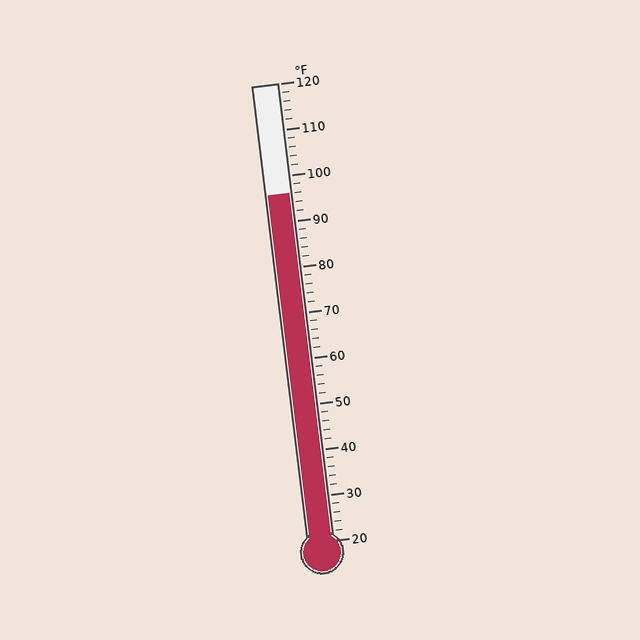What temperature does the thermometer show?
The thermometer shows approximately 96°F.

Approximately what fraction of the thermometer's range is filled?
The thermometer is filled to approximately 75% of its range.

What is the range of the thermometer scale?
The thermometer scale ranges from 20°F to 120°F.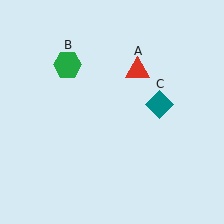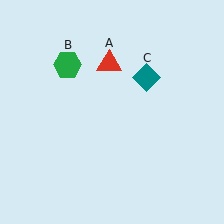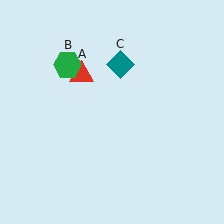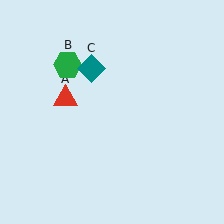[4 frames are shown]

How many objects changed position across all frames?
2 objects changed position: red triangle (object A), teal diamond (object C).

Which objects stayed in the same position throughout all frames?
Green hexagon (object B) remained stationary.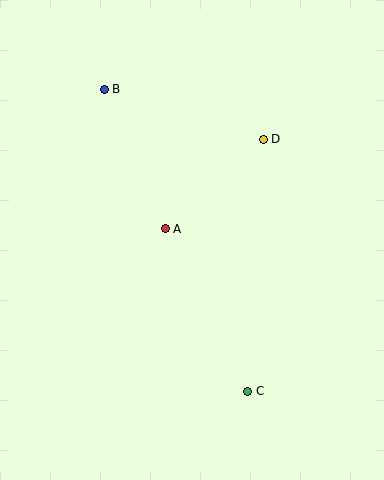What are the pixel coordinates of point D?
Point D is at (263, 139).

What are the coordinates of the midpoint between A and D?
The midpoint between A and D is at (214, 184).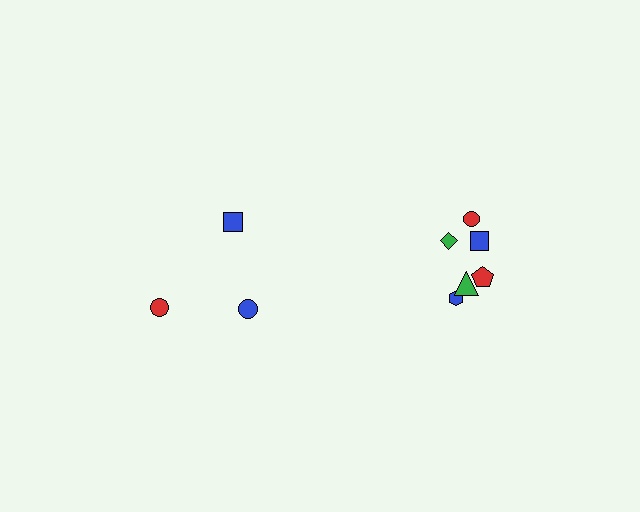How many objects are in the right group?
There are 6 objects.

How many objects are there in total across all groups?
There are 9 objects.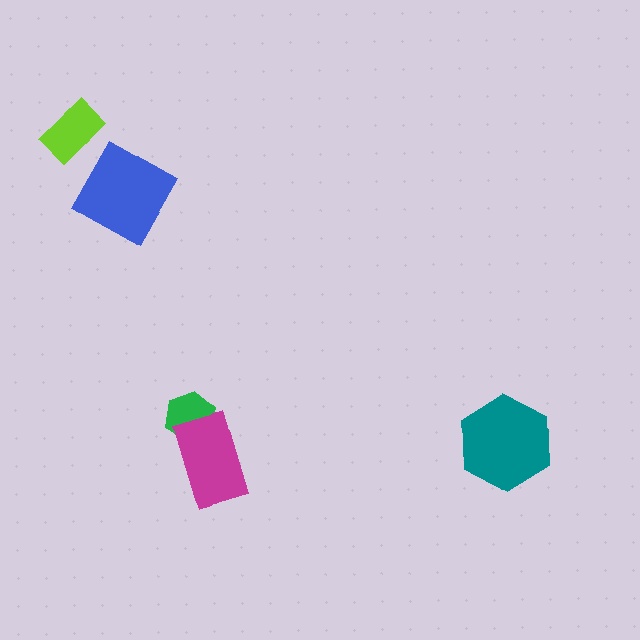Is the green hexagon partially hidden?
Yes, it is partially covered by another shape.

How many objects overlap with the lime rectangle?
0 objects overlap with the lime rectangle.